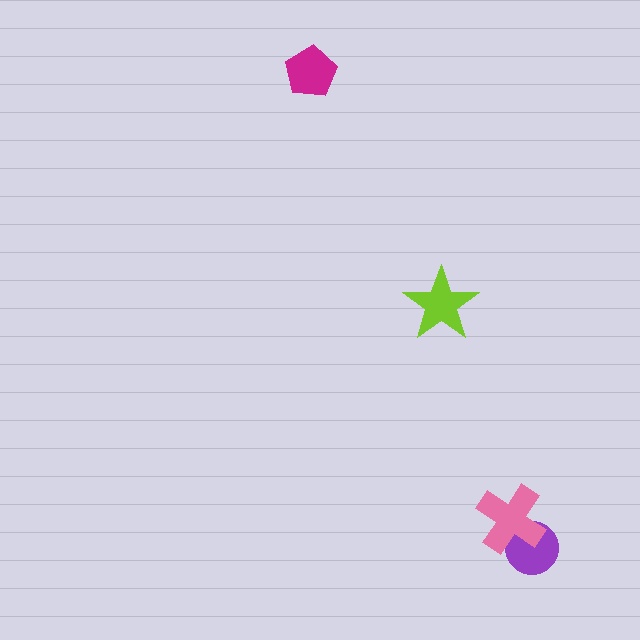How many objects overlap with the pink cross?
1 object overlaps with the pink cross.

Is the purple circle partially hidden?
Yes, it is partially covered by another shape.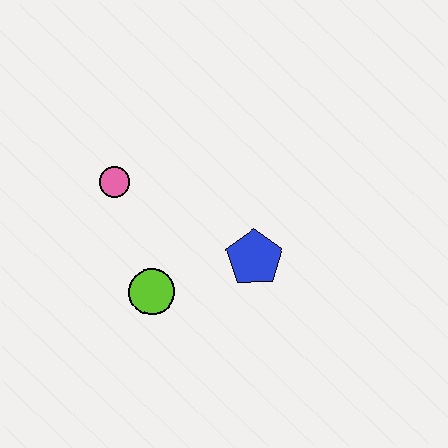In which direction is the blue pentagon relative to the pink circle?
The blue pentagon is to the right of the pink circle.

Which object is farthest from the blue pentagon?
The pink circle is farthest from the blue pentagon.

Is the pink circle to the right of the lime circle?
No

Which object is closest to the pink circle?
The lime circle is closest to the pink circle.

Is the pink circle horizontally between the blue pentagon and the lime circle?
No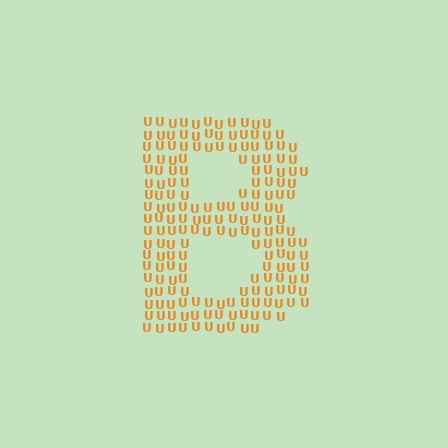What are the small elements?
The small elements are letter U's.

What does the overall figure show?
The overall figure shows the letter B.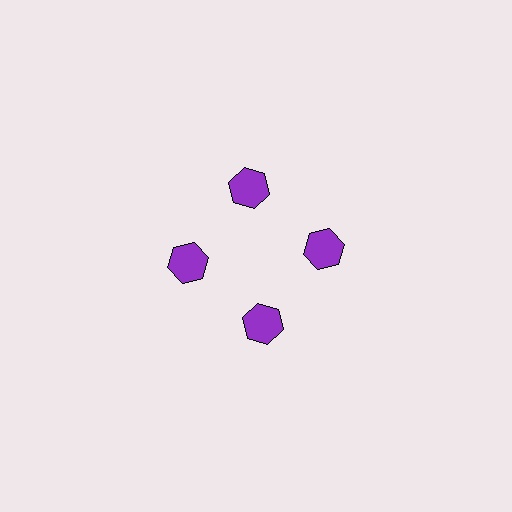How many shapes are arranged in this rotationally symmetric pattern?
There are 4 shapes, arranged in 4 groups of 1.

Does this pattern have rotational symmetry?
Yes, this pattern has 4-fold rotational symmetry. It looks the same after rotating 90 degrees around the center.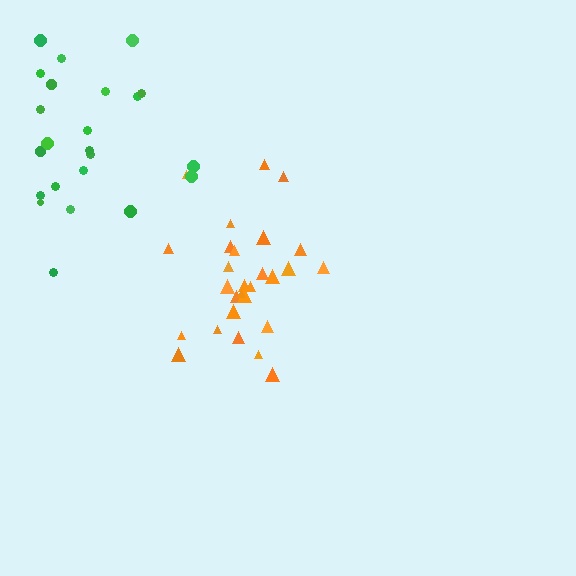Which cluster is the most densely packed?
Orange.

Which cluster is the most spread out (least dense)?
Green.